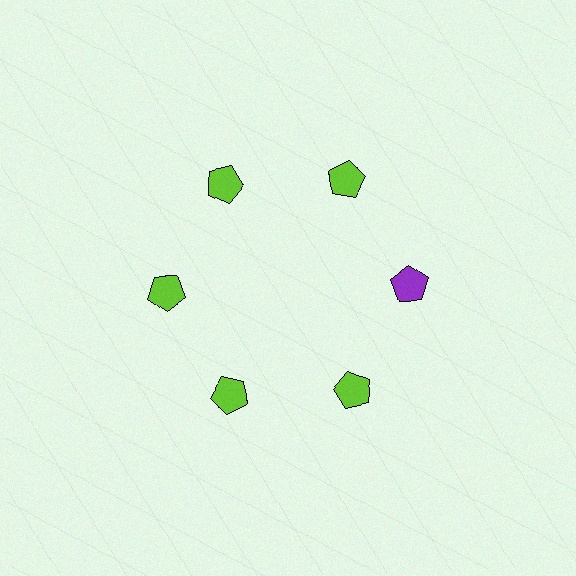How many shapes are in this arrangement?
There are 6 shapes arranged in a ring pattern.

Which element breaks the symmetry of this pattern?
The purple pentagon at roughly the 3 o'clock position breaks the symmetry. All other shapes are lime pentagons.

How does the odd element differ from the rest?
It has a different color: purple instead of lime.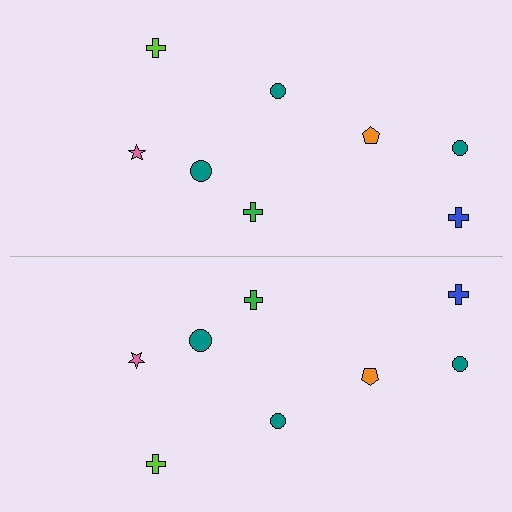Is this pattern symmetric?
Yes, this pattern has bilateral (reflection) symmetry.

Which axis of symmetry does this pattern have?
The pattern has a horizontal axis of symmetry running through the center of the image.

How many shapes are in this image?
There are 16 shapes in this image.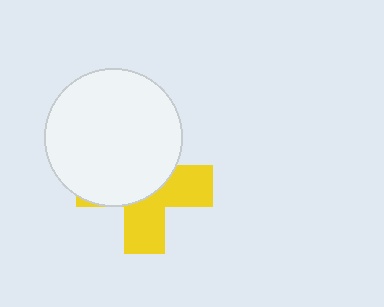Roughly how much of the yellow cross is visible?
A small part of it is visible (roughly 45%).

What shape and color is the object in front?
The object in front is a white circle.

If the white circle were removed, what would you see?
You would see the complete yellow cross.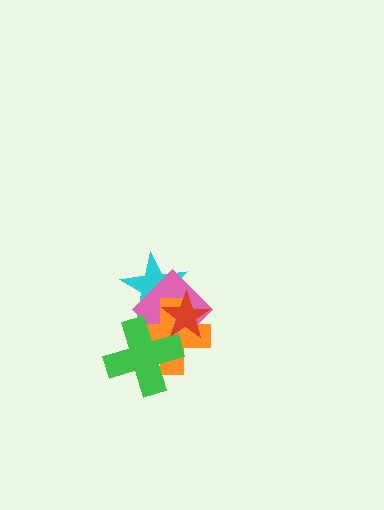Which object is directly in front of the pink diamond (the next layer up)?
The orange cross is directly in front of the pink diamond.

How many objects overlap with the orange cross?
4 objects overlap with the orange cross.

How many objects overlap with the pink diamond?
4 objects overlap with the pink diamond.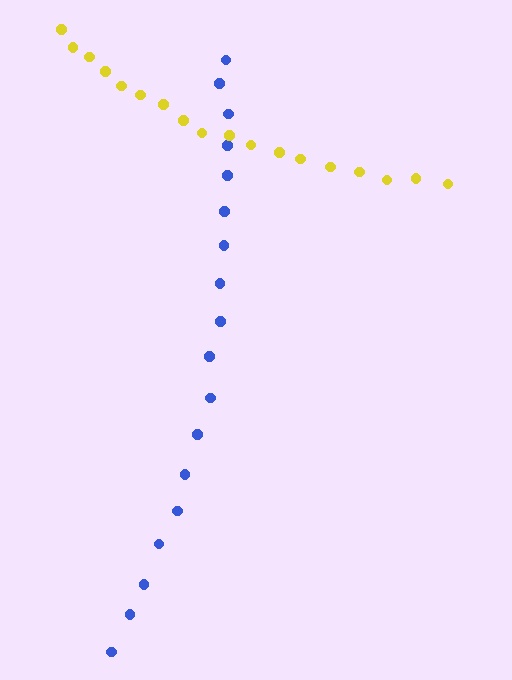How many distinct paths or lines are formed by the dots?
There are 2 distinct paths.